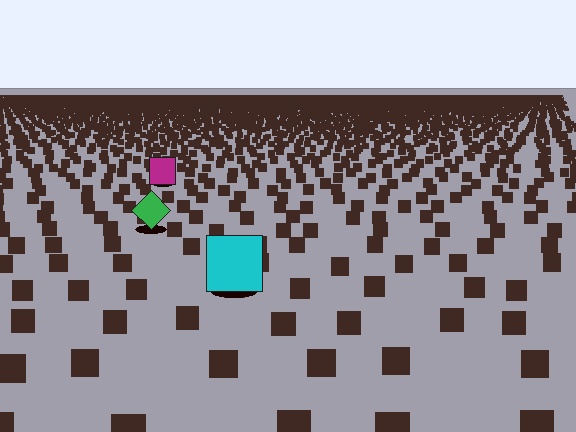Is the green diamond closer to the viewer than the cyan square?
No. The cyan square is closer — you can tell from the texture gradient: the ground texture is coarser near it.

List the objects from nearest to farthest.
From nearest to farthest: the cyan square, the green diamond, the magenta square.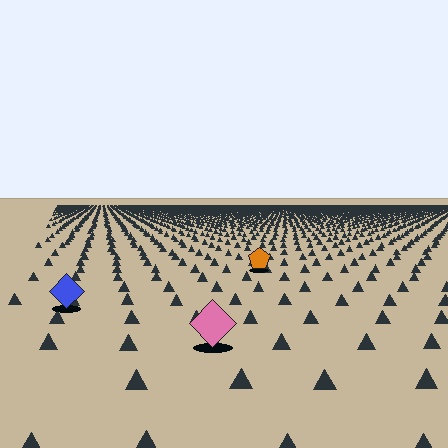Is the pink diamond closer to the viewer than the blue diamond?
Yes. The pink diamond is closer — you can tell from the texture gradient: the ground texture is coarser near it.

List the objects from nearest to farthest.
From nearest to farthest: the pink diamond, the blue diamond, the orange pentagon.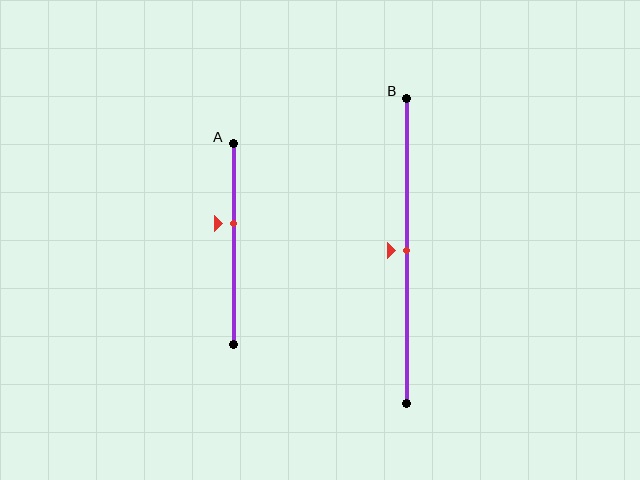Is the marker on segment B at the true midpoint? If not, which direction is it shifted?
Yes, the marker on segment B is at the true midpoint.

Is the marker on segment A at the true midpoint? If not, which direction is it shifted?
No, the marker on segment A is shifted upward by about 10% of the segment length.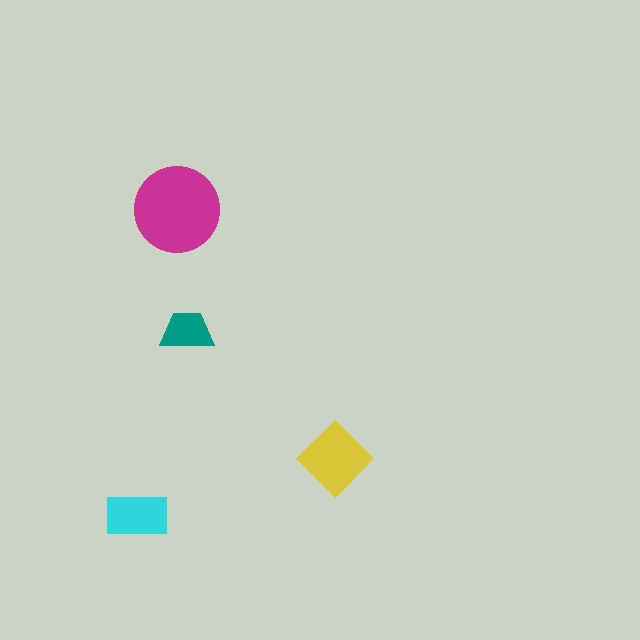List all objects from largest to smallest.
The magenta circle, the yellow diamond, the cyan rectangle, the teal trapezoid.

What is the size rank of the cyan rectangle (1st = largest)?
3rd.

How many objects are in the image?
There are 4 objects in the image.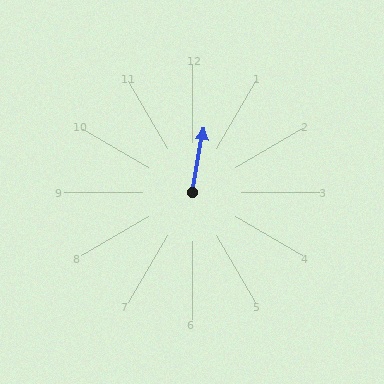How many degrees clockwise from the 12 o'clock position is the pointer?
Approximately 10 degrees.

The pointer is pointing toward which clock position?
Roughly 12 o'clock.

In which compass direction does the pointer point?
North.